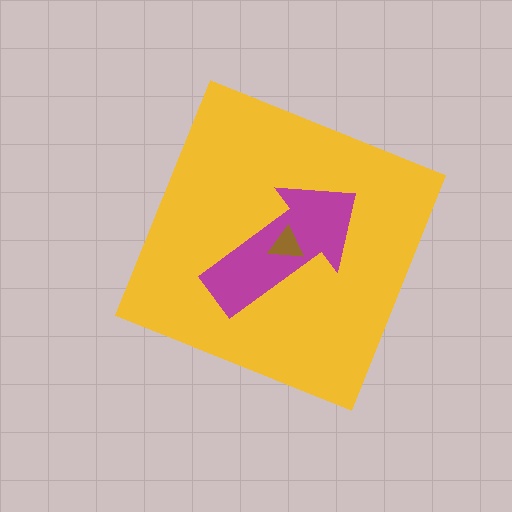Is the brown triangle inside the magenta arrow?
Yes.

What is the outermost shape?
The yellow diamond.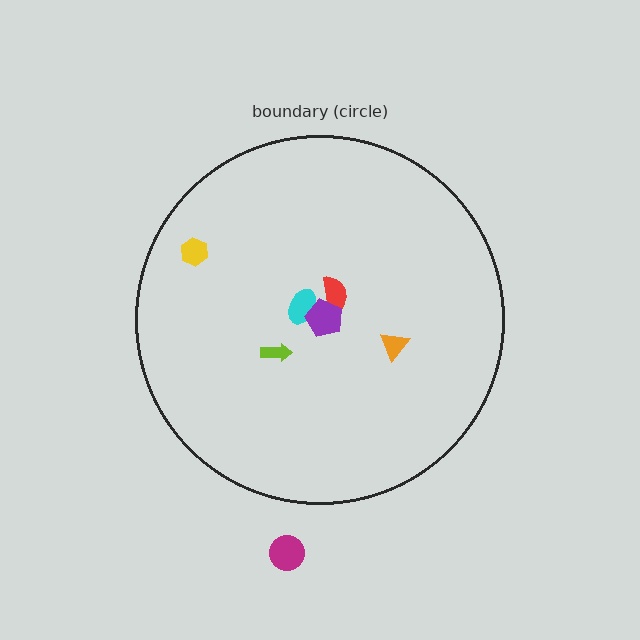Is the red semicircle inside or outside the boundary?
Inside.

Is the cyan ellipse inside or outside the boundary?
Inside.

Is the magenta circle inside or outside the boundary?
Outside.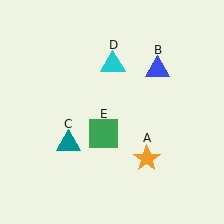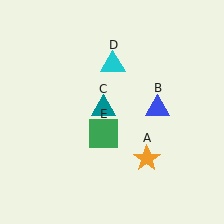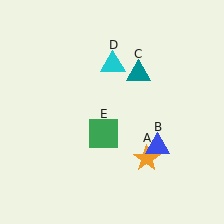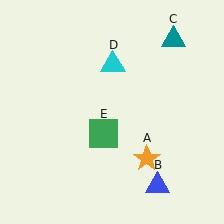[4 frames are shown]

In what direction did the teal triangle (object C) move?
The teal triangle (object C) moved up and to the right.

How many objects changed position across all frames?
2 objects changed position: blue triangle (object B), teal triangle (object C).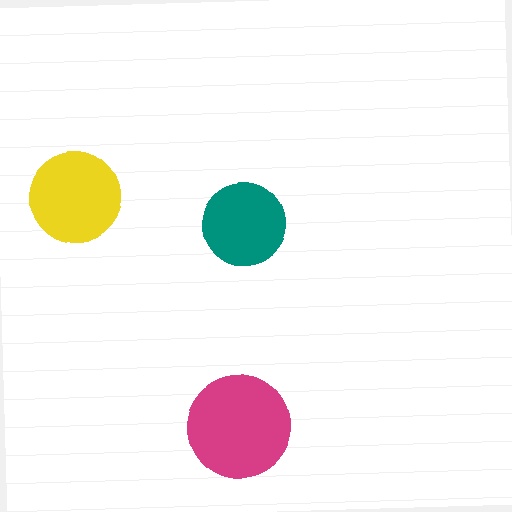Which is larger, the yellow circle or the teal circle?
The yellow one.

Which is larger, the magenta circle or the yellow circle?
The magenta one.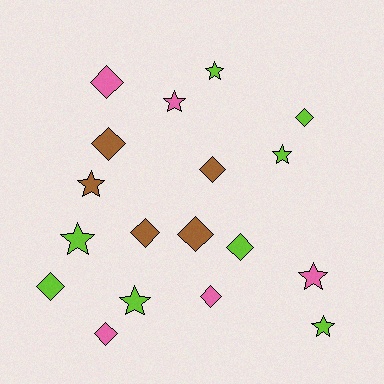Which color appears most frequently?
Lime, with 8 objects.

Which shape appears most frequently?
Diamond, with 10 objects.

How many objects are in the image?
There are 18 objects.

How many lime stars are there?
There are 5 lime stars.